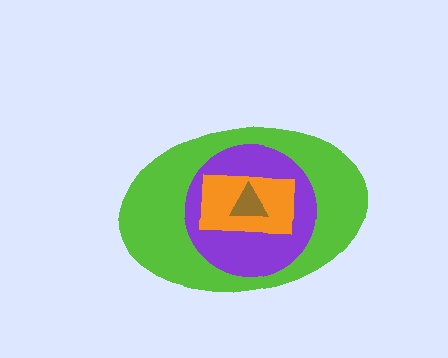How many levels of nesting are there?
4.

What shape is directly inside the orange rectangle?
The brown triangle.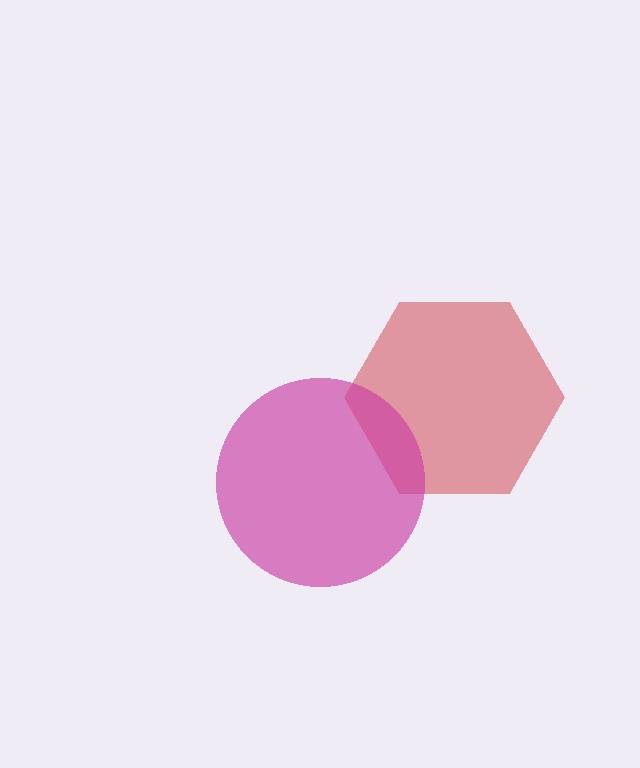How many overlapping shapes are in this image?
There are 2 overlapping shapes in the image.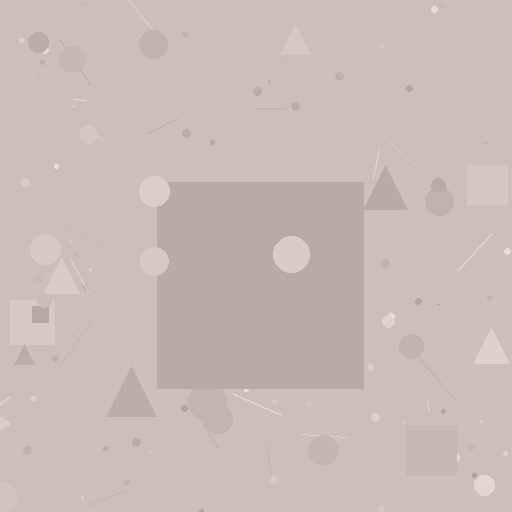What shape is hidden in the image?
A square is hidden in the image.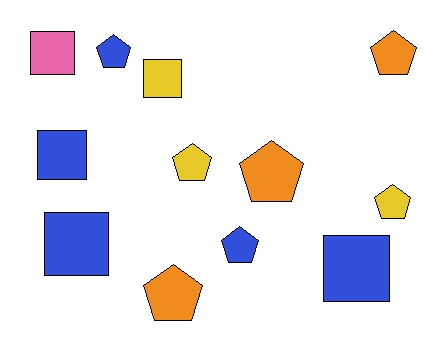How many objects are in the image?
There are 12 objects.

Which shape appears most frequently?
Pentagon, with 7 objects.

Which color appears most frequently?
Blue, with 5 objects.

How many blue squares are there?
There are 3 blue squares.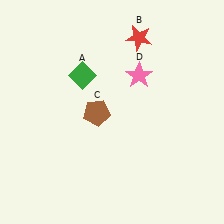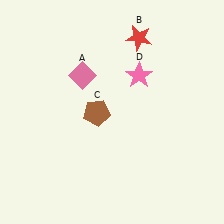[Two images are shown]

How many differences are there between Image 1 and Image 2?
There is 1 difference between the two images.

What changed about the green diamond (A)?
In Image 1, A is green. In Image 2, it changed to pink.